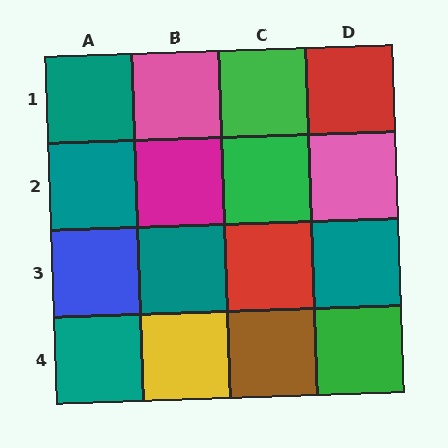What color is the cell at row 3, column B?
Teal.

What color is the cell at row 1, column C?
Green.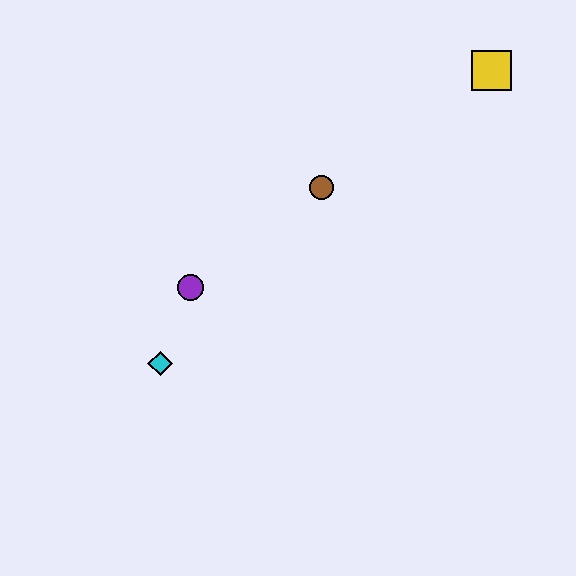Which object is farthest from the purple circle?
The yellow square is farthest from the purple circle.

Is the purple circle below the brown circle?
Yes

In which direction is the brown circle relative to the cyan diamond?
The brown circle is above the cyan diamond.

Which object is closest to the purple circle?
The cyan diamond is closest to the purple circle.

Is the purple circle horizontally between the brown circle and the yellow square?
No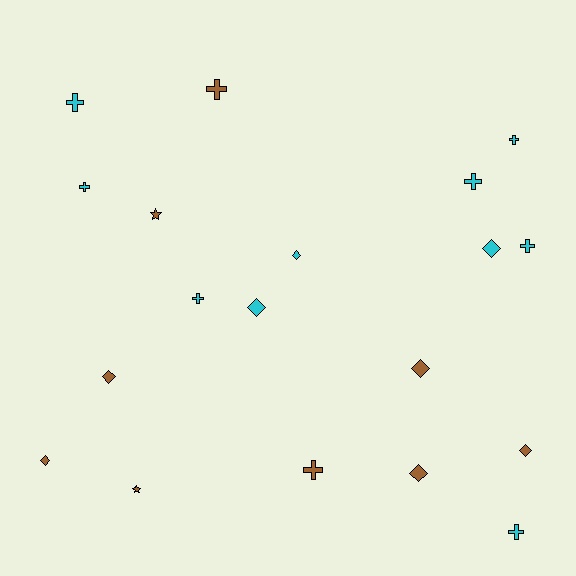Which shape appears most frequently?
Cross, with 9 objects.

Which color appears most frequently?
Cyan, with 10 objects.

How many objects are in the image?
There are 19 objects.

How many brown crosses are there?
There are 2 brown crosses.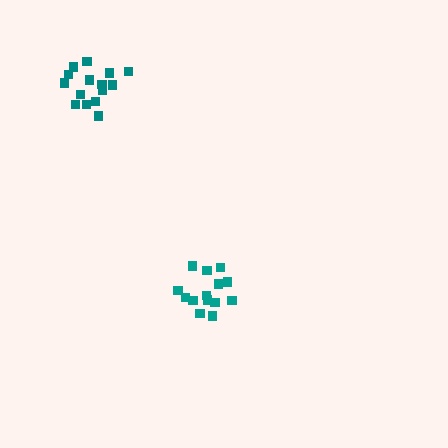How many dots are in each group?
Group 1: 14 dots, Group 2: 15 dots (29 total).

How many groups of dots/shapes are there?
There are 2 groups.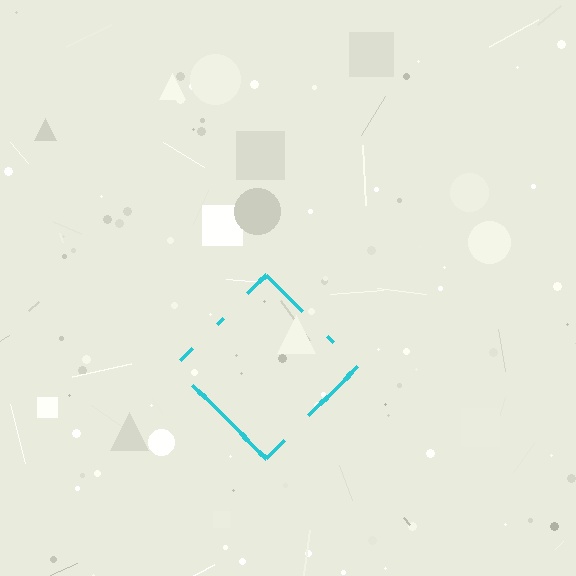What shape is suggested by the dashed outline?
The dashed outline suggests a diamond.